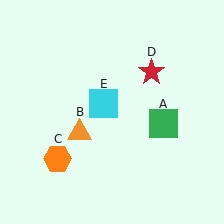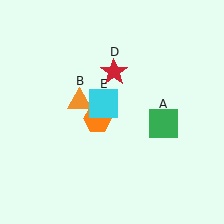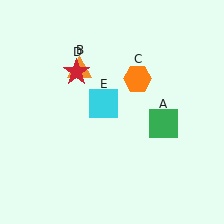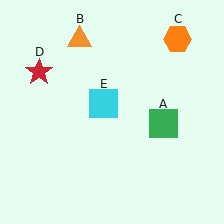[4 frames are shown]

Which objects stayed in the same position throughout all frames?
Green square (object A) and cyan square (object E) remained stationary.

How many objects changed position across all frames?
3 objects changed position: orange triangle (object B), orange hexagon (object C), red star (object D).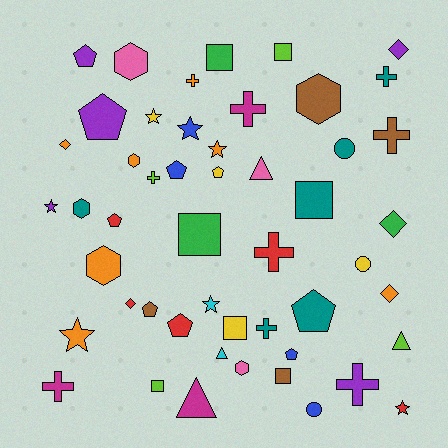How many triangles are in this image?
There are 4 triangles.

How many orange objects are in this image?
There are 7 orange objects.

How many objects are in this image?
There are 50 objects.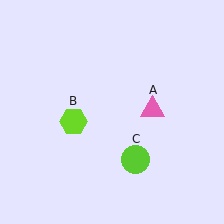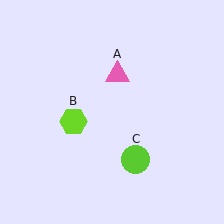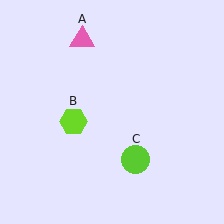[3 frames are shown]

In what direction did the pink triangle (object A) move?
The pink triangle (object A) moved up and to the left.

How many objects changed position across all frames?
1 object changed position: pink triangle (object A).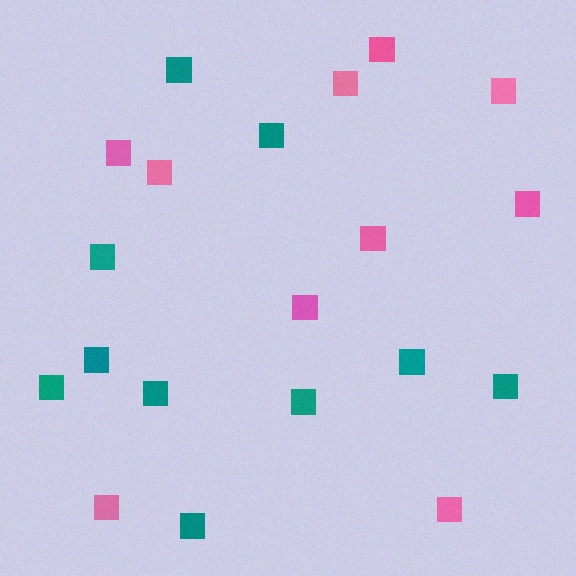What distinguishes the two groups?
There are 2 groups: one group of teal squares (10) and one group of pink squares (10).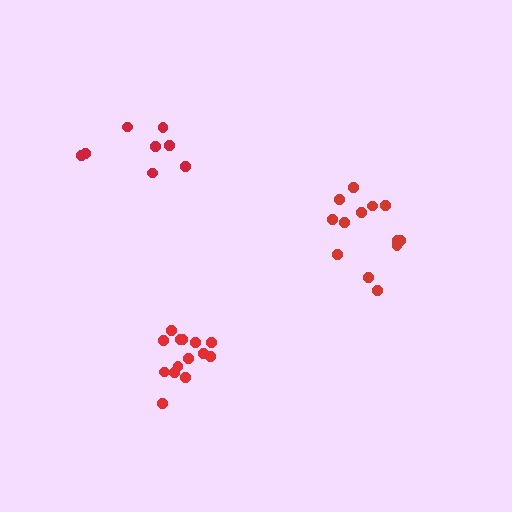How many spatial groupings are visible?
There are 3 spatial groupings.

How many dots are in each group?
Group 1: 13 dots, Group 2: 14 dots, Group 3: 8 dots (35 total).